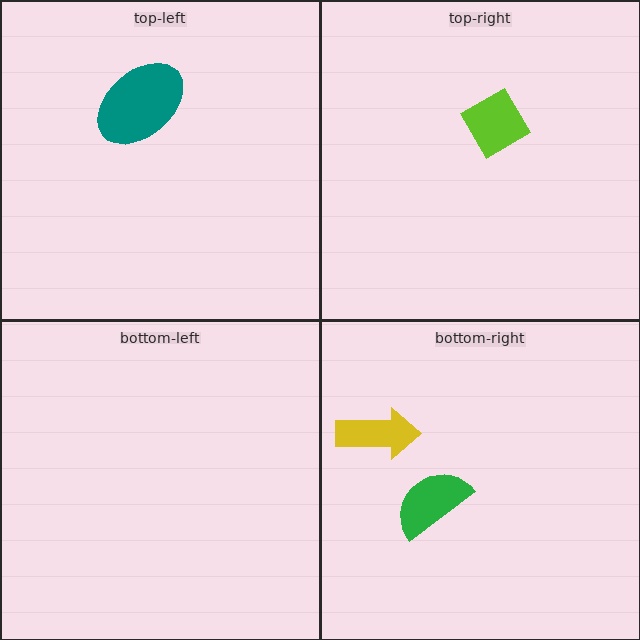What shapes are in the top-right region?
The lime diamond.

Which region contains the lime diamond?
The top-right region.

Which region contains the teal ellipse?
The top-left region.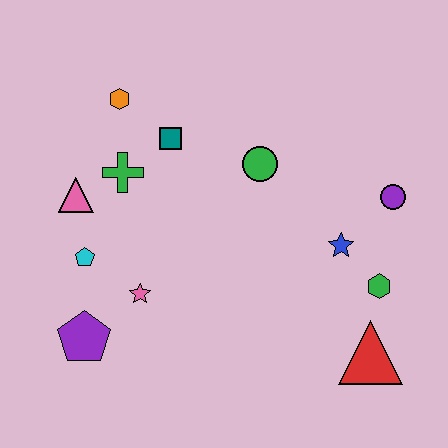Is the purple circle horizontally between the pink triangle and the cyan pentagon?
No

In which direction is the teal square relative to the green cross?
The teal square is to the right of the green cross.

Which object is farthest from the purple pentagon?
The purple circle is farthest from the purple pentagon.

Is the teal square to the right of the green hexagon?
No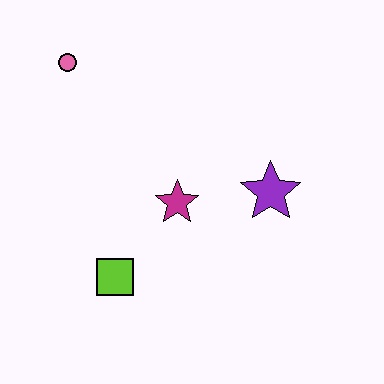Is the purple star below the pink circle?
Yes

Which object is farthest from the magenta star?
The pink circle is farthest from the magenta star.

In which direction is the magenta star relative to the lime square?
The magenta star is above the lime square.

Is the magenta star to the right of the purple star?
No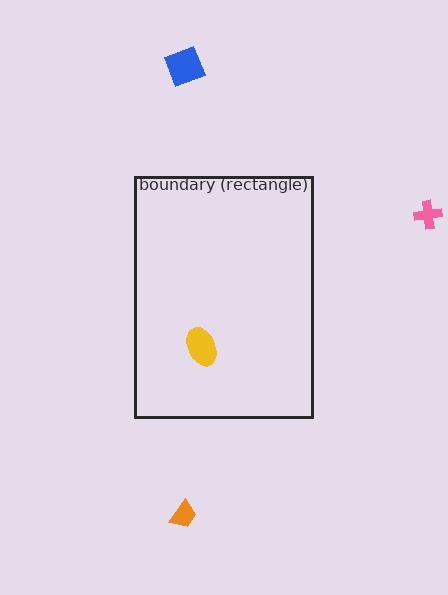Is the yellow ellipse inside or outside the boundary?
Inside.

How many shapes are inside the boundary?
1 inside, 3 outside.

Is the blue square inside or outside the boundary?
Outside.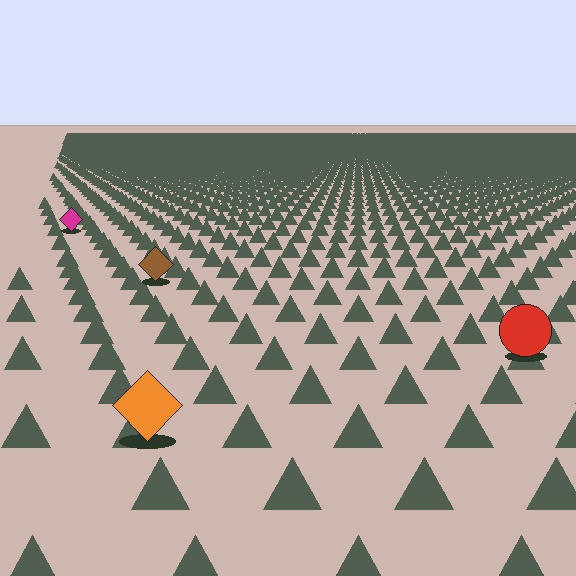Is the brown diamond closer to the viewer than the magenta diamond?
Yes. The brown diamond is closer — you can tell from the texture gradient: the ground texture is coarser near it.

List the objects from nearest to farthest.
From nearest to farthest: the orange diamond, the red circle, the brown diamond, the magenta diamond.